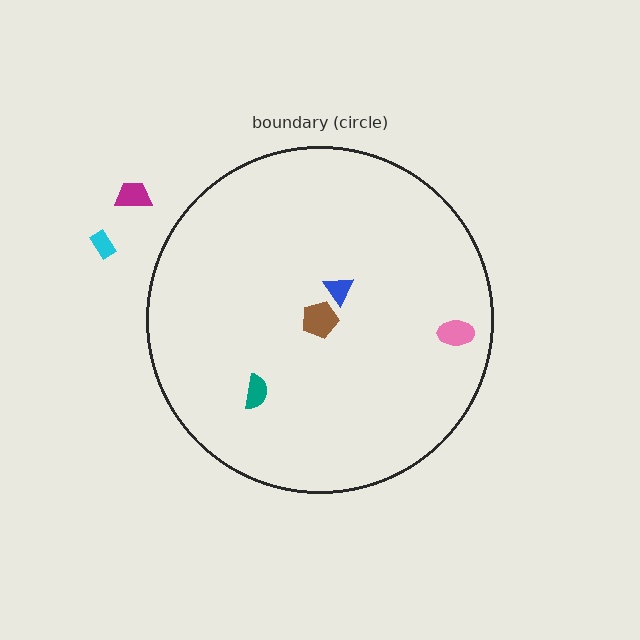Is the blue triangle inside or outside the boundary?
Inside.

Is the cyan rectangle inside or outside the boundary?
Outside.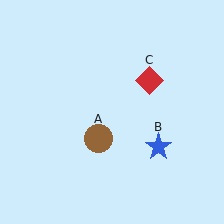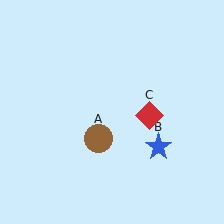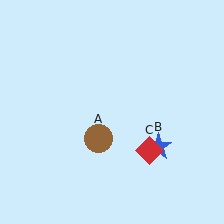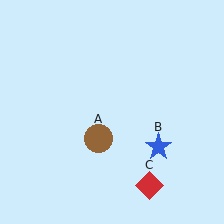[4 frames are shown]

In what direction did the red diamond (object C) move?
The red diamond (object C) moved down.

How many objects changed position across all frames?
1 object changed position: red diamond (object C).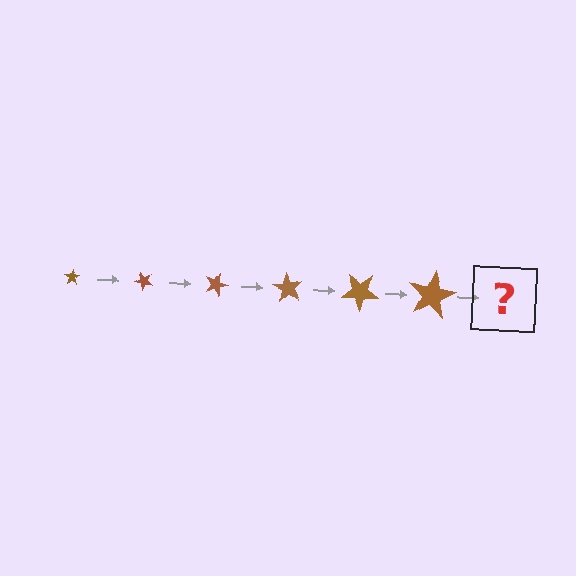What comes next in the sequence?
The next element should be a star, larger than the previous one and rotated 270 degrees from the start.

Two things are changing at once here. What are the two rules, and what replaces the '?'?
The two rules are that the star grows larger each step and it rotates 45 degrees each step. The '?' should be a star, larger than the previous one and rotated 270 degrees from the start.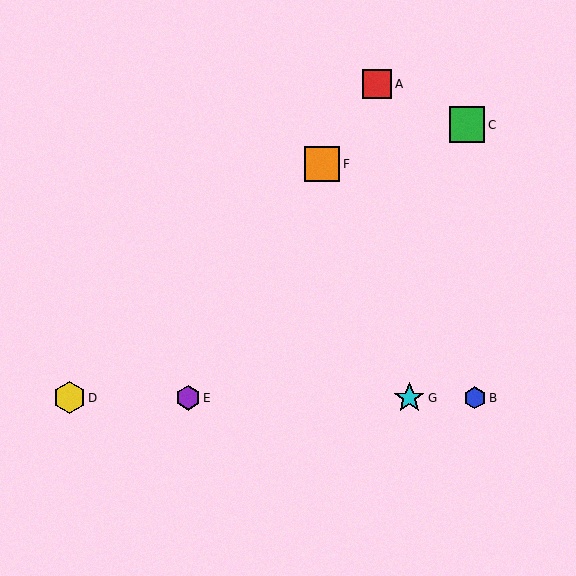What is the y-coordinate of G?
Object G is at y≈398.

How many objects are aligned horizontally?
4 objects (B, D, E, G) are aligned horizontally.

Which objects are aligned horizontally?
Objects B, D, E, G are aligned horizontally.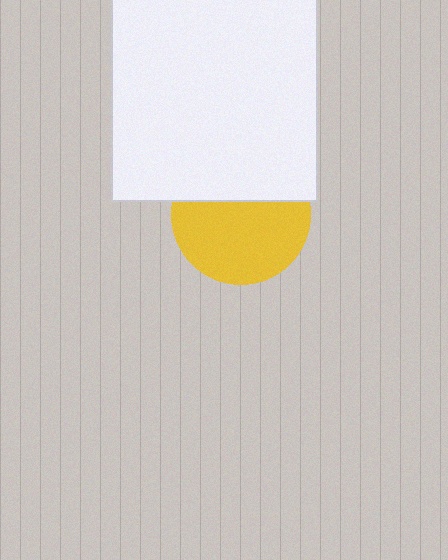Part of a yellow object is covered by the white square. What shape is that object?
It is a circle.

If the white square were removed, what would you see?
You would see the complete yellow circle.